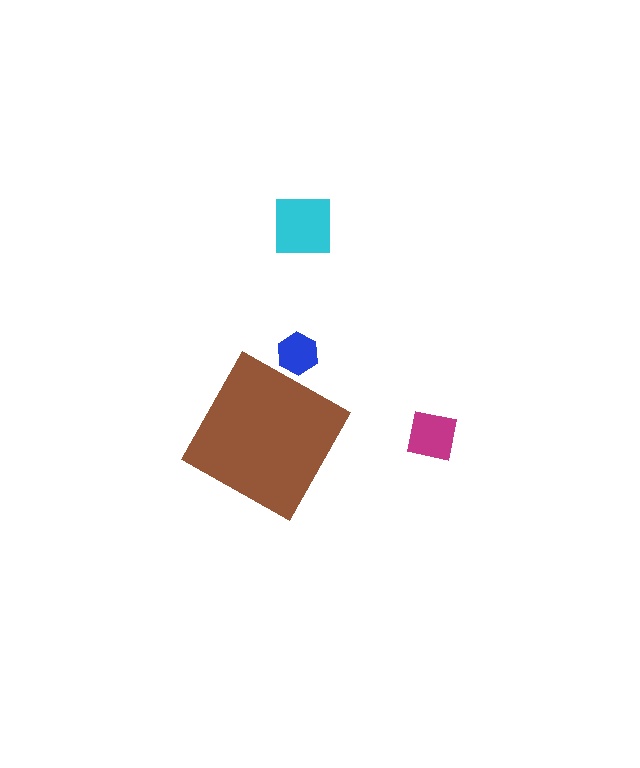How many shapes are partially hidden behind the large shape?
1 shape is partially hidden.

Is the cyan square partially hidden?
No, the cyan square is fully visible.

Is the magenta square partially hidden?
No, the magenta square is fully visible.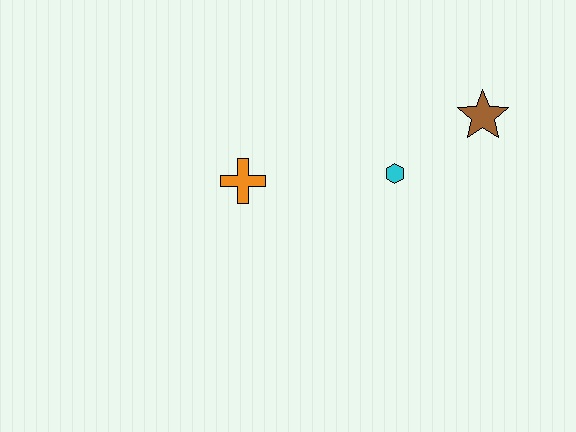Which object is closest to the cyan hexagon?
The brown star is closest to the cyan hexagon.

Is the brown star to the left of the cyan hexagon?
No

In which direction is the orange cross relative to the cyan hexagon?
The orange cross is to the left of the cyan hexagon.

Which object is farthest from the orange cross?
The brown star is farthest from the orange cross.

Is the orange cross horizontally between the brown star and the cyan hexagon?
No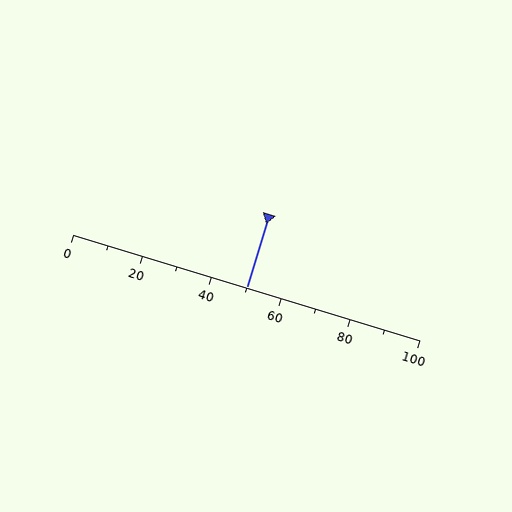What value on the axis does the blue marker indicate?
The marker indicates approximately 50.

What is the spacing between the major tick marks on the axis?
The major ticks are spaced 20 apart.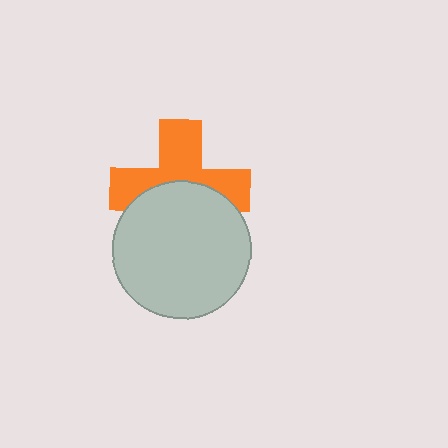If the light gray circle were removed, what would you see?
You would see the complete orange cross.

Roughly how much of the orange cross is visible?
About half of it is visible (roughly 55%).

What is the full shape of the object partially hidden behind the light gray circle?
The partially hidden object is an orange cross.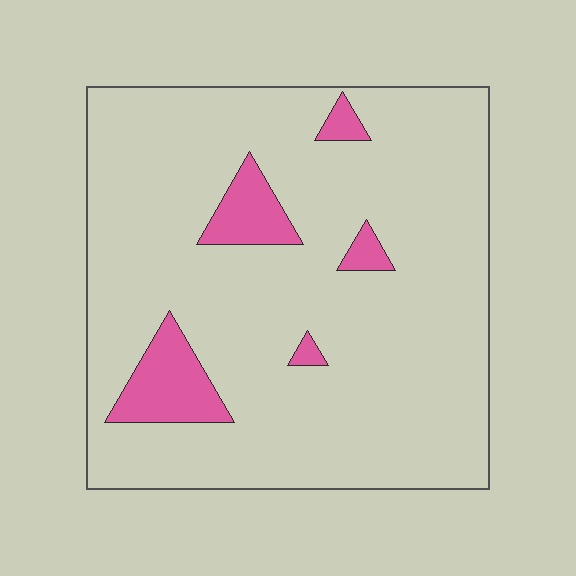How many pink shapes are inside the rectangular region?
5.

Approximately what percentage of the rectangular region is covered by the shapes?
Approximately 10%.